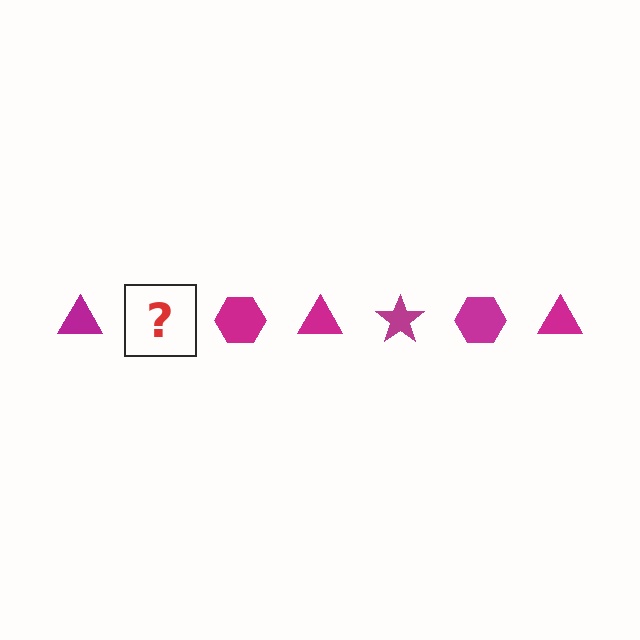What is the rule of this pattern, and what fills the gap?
The rule is that the pattern cycles through triangle, star, hexagon shapes in magenta. The gap should be filled with a magenta star.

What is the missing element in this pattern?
The missing element is a magenta star.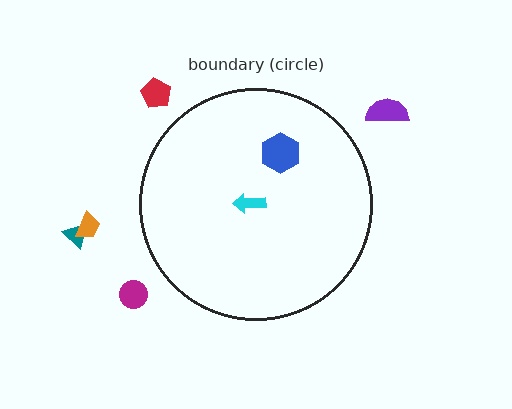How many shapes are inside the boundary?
2 inside, 5 outside.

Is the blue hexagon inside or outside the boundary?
Inside.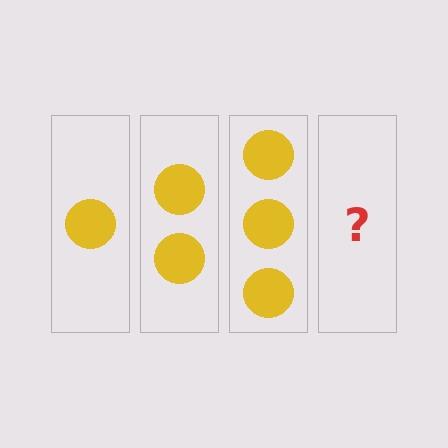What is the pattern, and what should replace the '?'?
The pattern is that each step adds one more circle. The '?' should be 4 circles.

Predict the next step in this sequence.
The next step is 4 circles.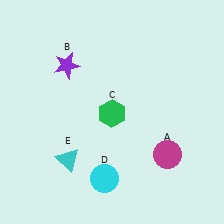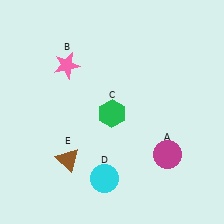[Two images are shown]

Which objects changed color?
B changed from purple to pink. E changed from cyan to brown.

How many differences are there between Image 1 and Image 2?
There are 2 differences between the two images.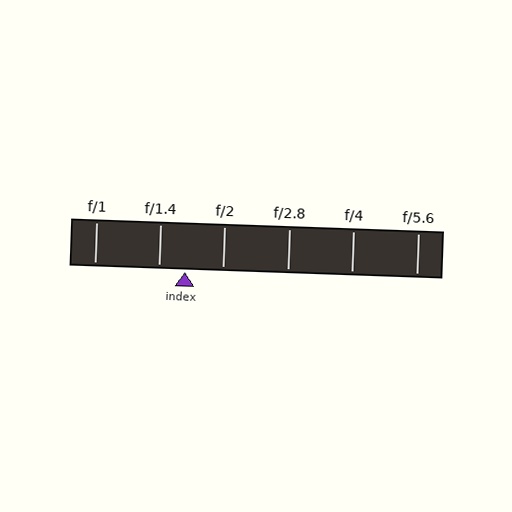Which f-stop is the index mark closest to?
The index mark is closest to f/1.4.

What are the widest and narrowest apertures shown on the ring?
The widest aperture shown is f/1 and the narrowest is f/5.6.